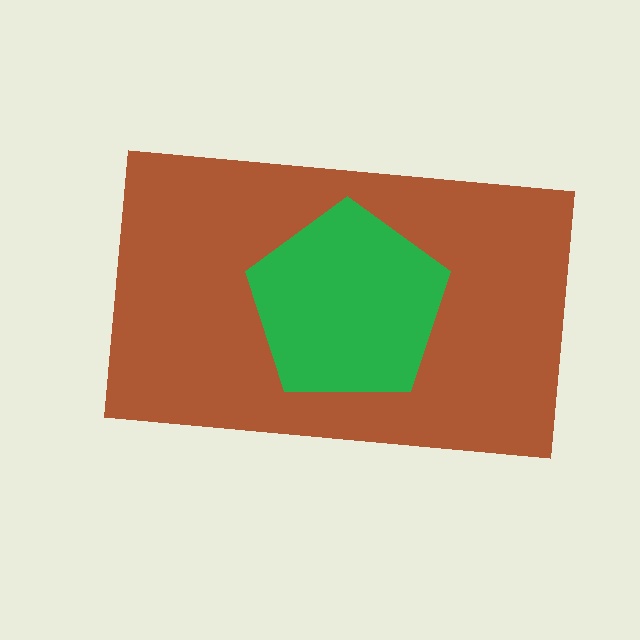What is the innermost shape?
The green pentagon.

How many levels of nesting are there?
2.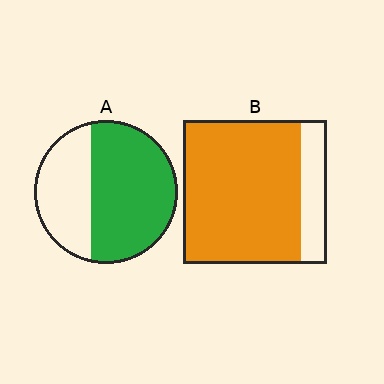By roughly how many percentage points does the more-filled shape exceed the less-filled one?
By roughly 20 percentage points (B over A).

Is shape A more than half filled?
Yes.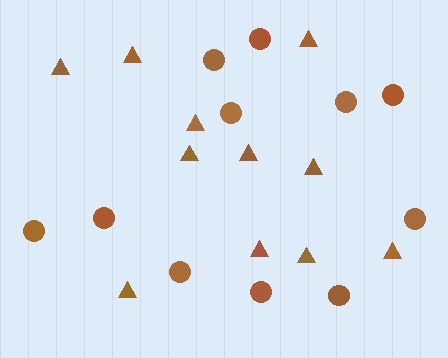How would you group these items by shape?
There are 2 groups: one group of circles (11) and one group of triangles (11).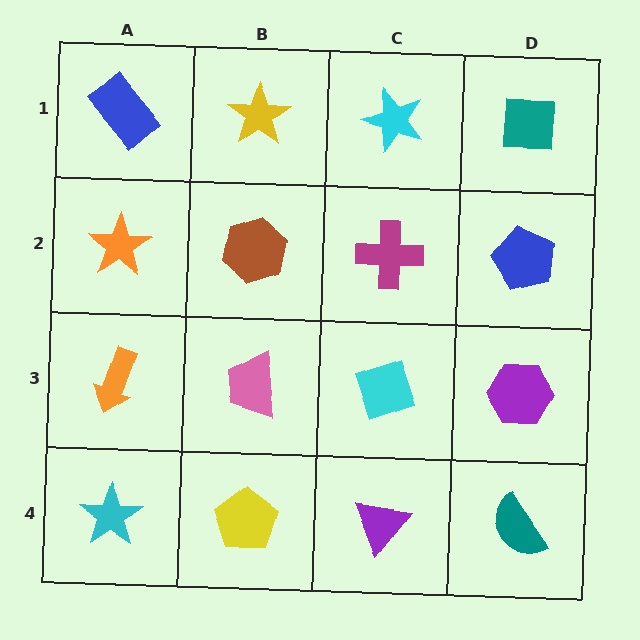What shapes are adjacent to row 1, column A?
An orange star (row 2, column A), a yellow star (row 1, column B).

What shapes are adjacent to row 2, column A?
A blue rectangle (row 1, column A), an orange arrow (row 3, column A), a brown hexagon (row 2, column B).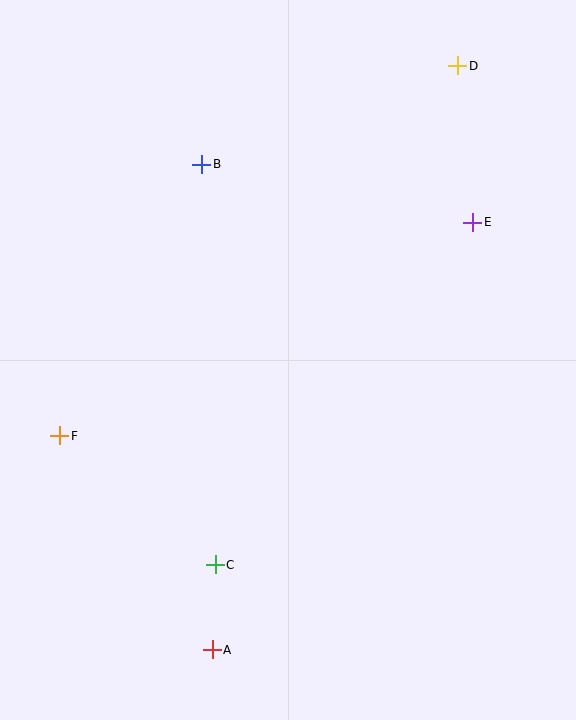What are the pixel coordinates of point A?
Point A is at (212, 650).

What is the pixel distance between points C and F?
The distance between C and F is 202 pixels.